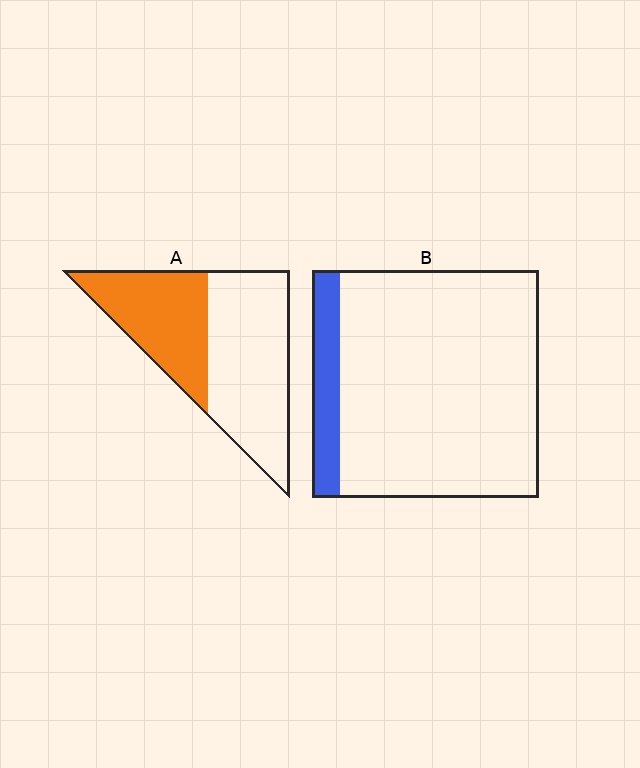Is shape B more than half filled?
No.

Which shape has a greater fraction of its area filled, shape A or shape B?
Shape A.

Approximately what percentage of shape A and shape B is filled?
A is approximately 40% and B is approximately 10%.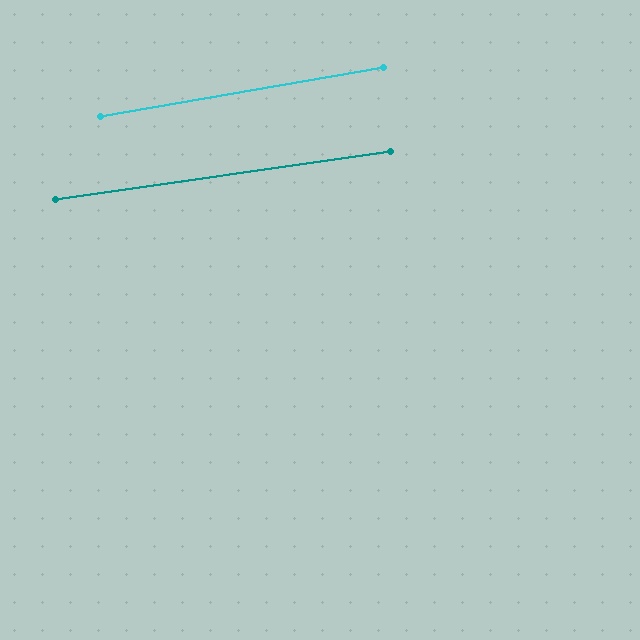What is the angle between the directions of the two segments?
Approximately 2 degrees.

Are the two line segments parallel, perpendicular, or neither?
Parallel — their directions differ by only 1.7°.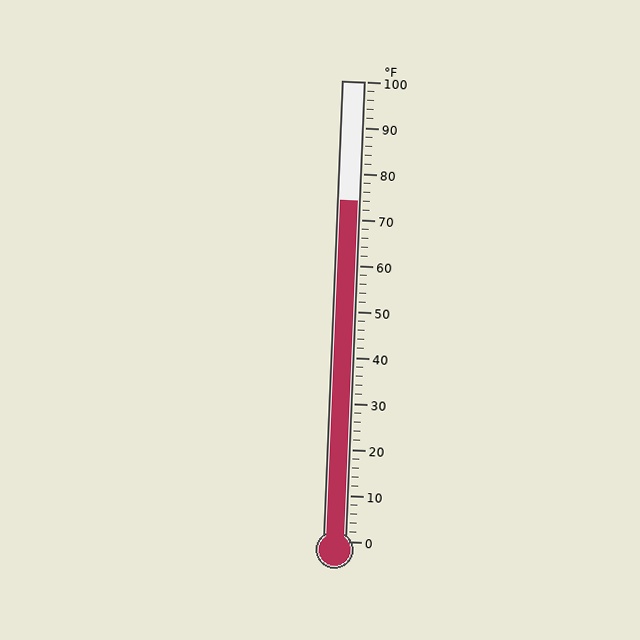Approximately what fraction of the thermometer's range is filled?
The thermometer is filled to approximately 75% of its range.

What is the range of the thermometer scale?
The thermometer scale ranges from 0°F to 100°F.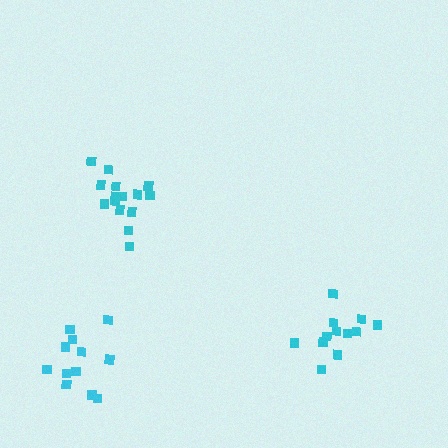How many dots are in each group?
Group 1: 12 dots, Group 2: 12 dots, Group 3: 15 dots (39 total).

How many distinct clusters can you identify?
There are 3 distinct clusters.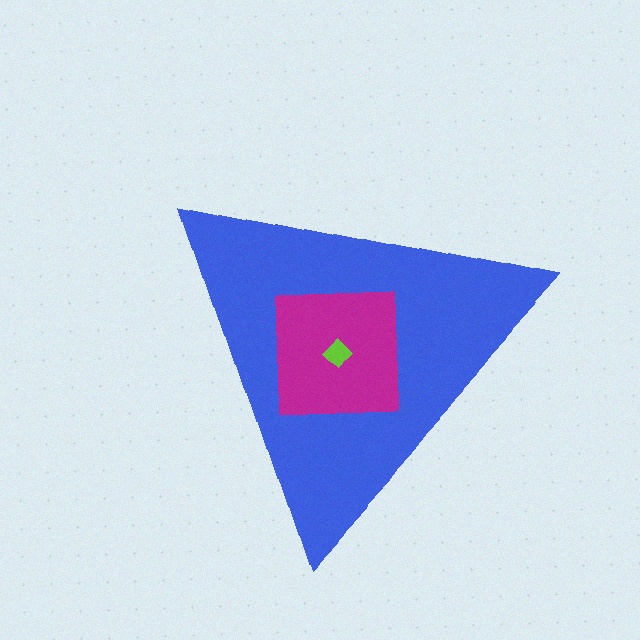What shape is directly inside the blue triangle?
The magenta square.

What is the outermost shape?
The blue triangle.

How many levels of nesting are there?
3.